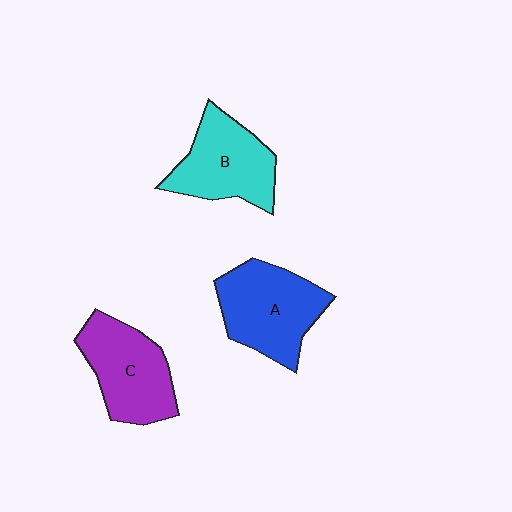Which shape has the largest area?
Shape A (blue).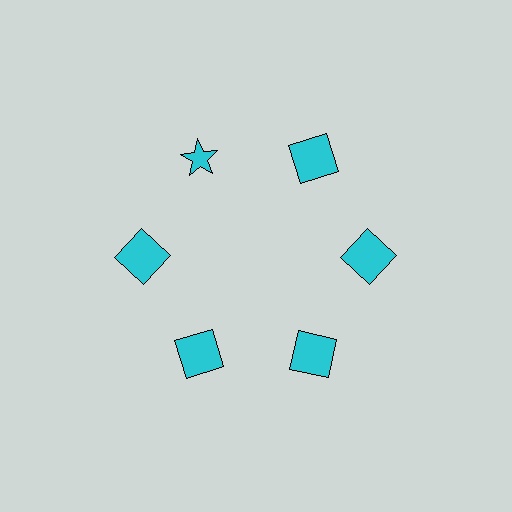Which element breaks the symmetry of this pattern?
The cyan star at roughly the 11 o'clock position breaks the symmetry. All other shapes are cyan squares.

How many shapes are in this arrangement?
There are 6 shapes arranged in a ring pattern.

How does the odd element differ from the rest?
It has a different shape: star instead of square.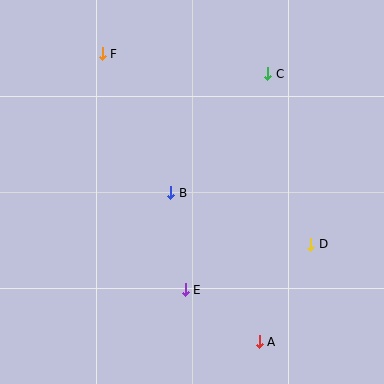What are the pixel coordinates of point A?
Point A is at (259, 342).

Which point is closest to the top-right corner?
Point C is closest to the top-right corner.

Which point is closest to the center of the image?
Point B at (171, 193) is closest to the center.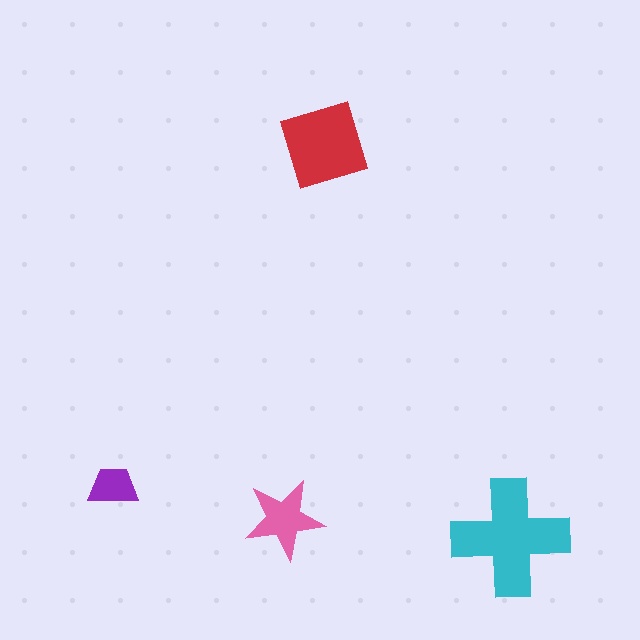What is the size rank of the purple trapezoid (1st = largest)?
4th.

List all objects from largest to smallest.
The cyan cross, the red diamond, the pink star, the purple trapezoid.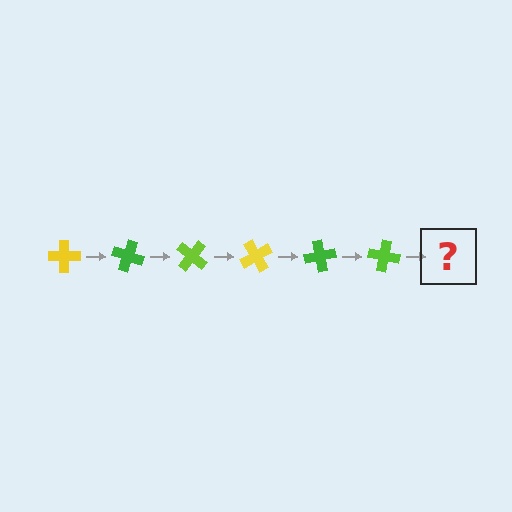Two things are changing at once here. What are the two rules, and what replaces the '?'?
The two rules are that it rotates 20 degrees each step and the color cycles through yellow, green, and lime. The '?' should be a yellow cross, rotated 120 degrees from the start.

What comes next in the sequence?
The next element should be a yellow cross, rotated 120 degrees from the start.